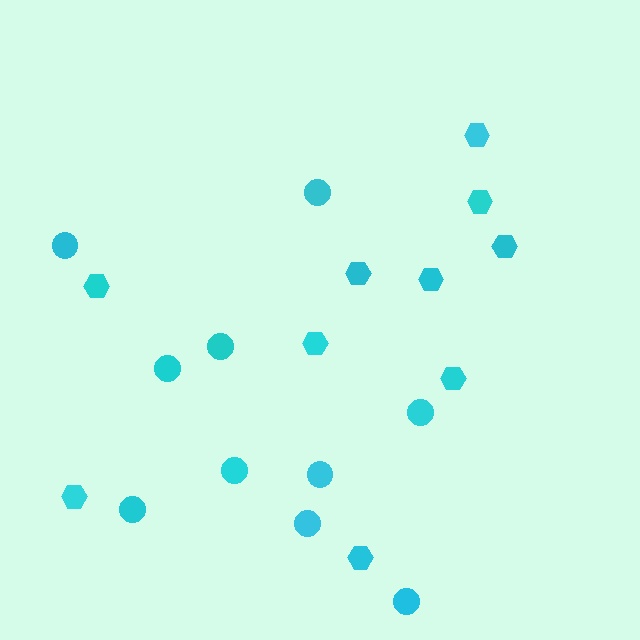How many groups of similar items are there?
There are 2 groups: one group of hexagons (10) and one group of circles (10).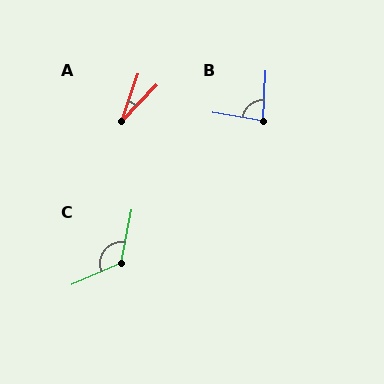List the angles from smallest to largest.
A (25°), B (84°), C (125°).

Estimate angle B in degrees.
Approximately 84 degrees.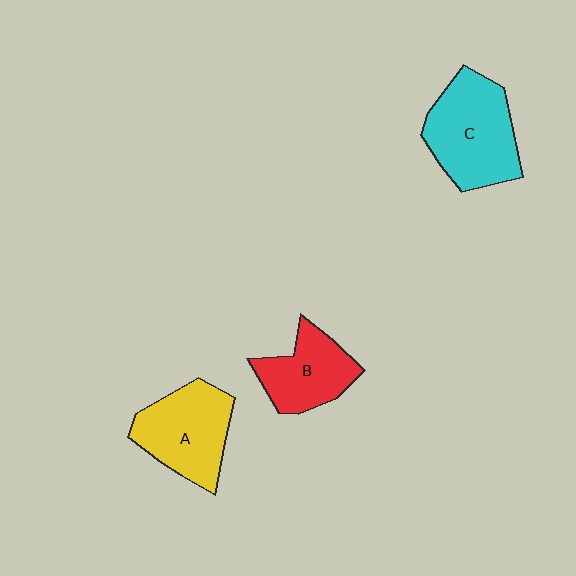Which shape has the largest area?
Shape C (cyan).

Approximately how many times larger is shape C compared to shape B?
Approximately 1.4 times.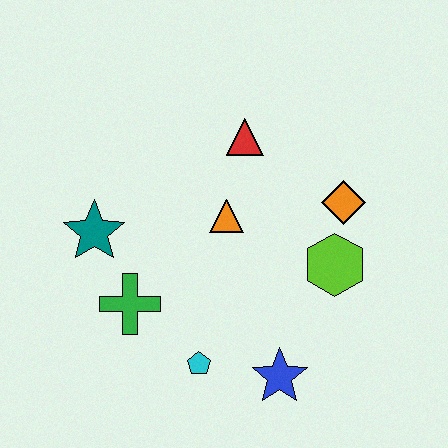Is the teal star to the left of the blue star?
Yes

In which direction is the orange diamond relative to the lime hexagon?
The orange diamond is above the lime hexagon.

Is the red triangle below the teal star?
No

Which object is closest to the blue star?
The cyan pentagon is closest to the blue star.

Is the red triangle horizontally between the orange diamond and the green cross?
Yes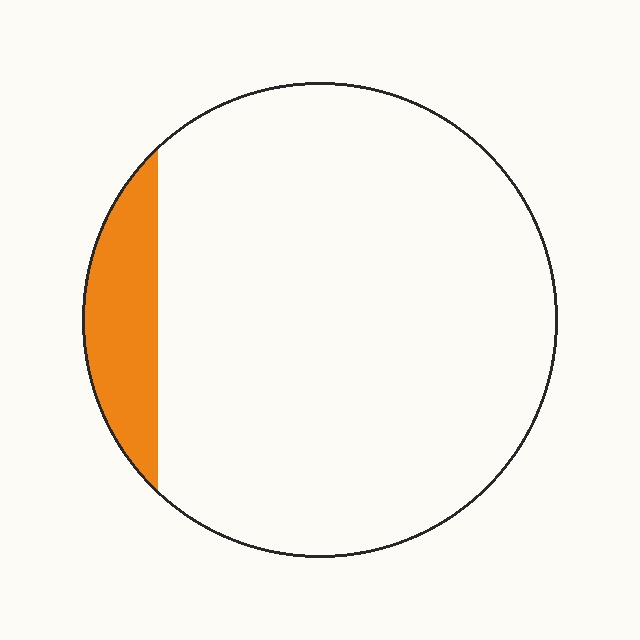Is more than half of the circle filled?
No.